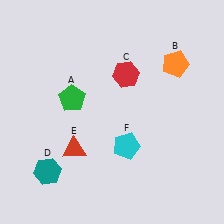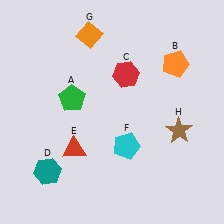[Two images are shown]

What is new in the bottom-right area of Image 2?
A brown star (H) was added in the bottom-right area of Image 2.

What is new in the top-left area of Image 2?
An orange diamond (G) was added in the top-left area of Image 2.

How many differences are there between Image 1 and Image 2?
There are 2 differences between the two images.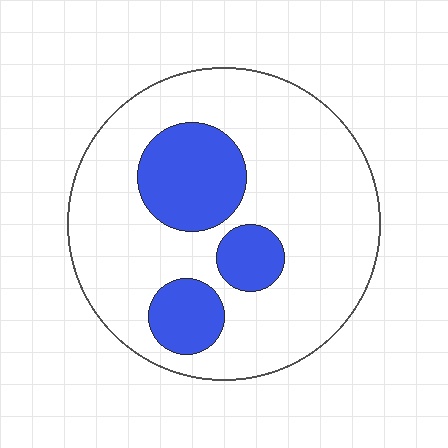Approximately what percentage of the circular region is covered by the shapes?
Approximately 25%.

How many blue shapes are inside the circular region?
3.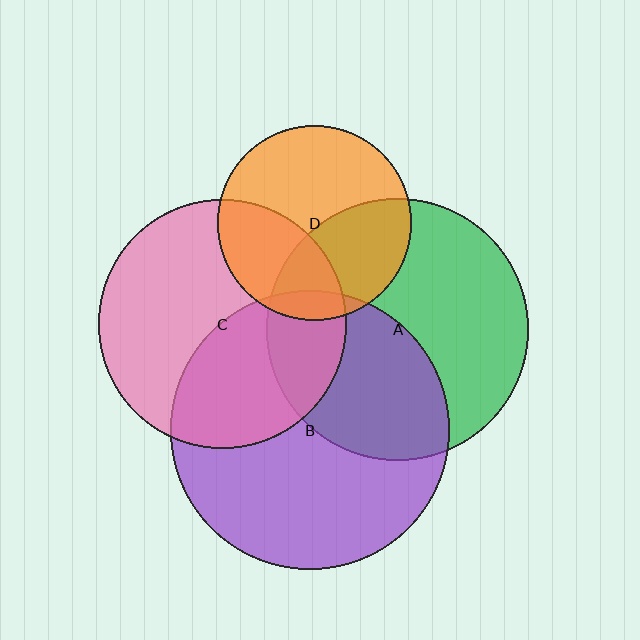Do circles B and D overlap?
Yes.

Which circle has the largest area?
Circle B (purple).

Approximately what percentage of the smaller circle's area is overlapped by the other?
Approximately 10%.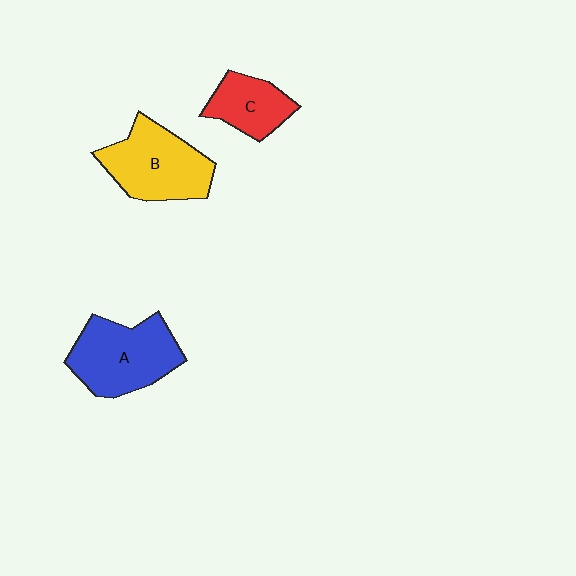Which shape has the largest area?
Shape A (blue).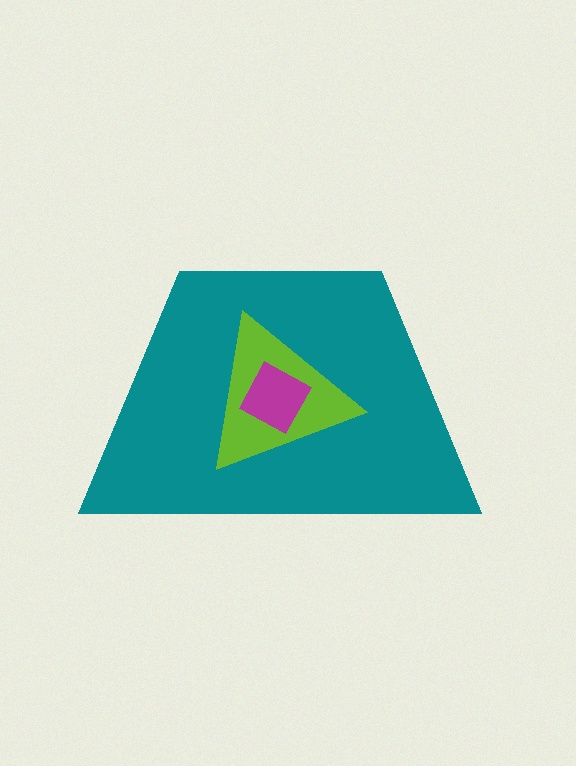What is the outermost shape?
The teal trapezoid.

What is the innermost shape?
The magenta square.